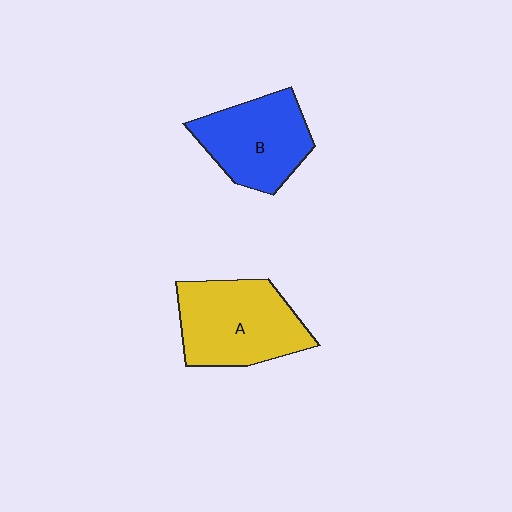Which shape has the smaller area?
Shape B (blue).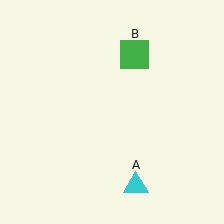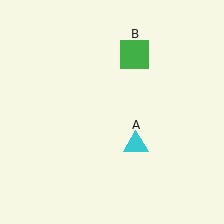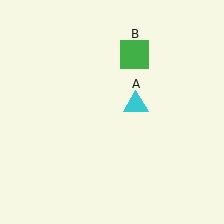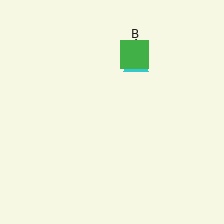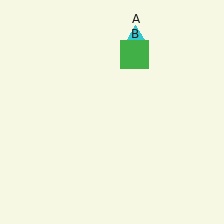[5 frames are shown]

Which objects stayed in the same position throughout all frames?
Green square (object B) remained stationary.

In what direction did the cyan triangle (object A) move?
The cyan triangle (object A) moved up.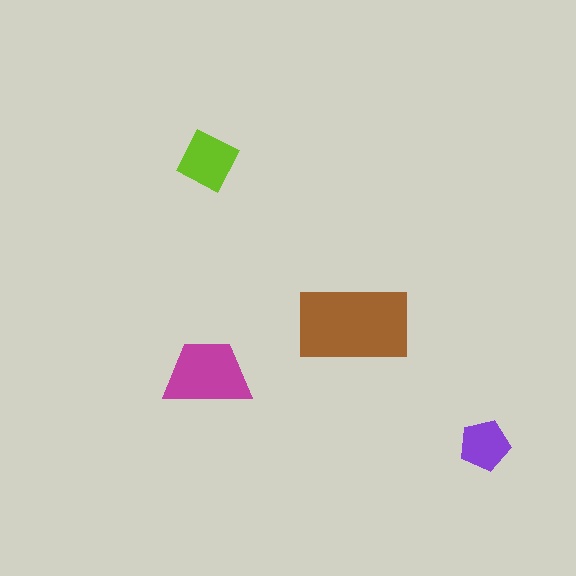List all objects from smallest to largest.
The purple pentagon, the lime diamond, the magenta trapezoid, the brown rectangle.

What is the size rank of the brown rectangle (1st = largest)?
1st.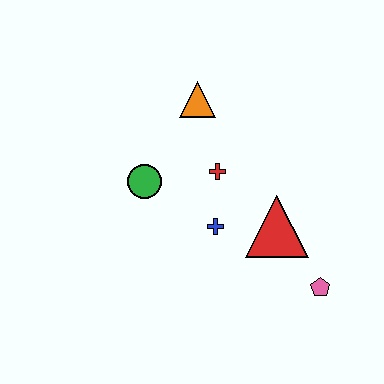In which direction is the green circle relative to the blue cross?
The green circle is to the left of the blue cross.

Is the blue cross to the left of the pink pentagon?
Yes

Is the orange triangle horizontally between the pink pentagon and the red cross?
No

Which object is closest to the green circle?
The red cross is closest to the green circle.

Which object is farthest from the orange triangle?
The pink pentagon is farthest from the orange triangle.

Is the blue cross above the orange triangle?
No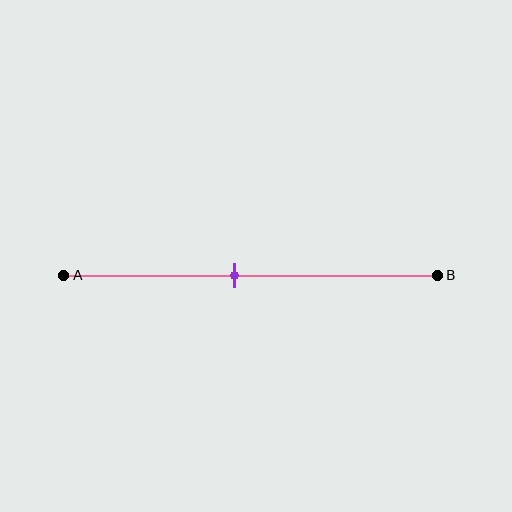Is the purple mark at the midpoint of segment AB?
No, the mark is at about 45% from A, not at the 50% midpoint.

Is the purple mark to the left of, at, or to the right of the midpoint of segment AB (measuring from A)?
The purple mark is to the left of the midpoint of segment AB.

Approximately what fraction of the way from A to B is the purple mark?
The purple mark is approximately 45% of the way from A to B.